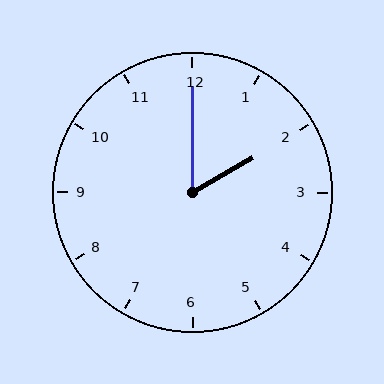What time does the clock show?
2:00.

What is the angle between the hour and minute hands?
Approximately 60 degrees.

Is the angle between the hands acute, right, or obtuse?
It is acute.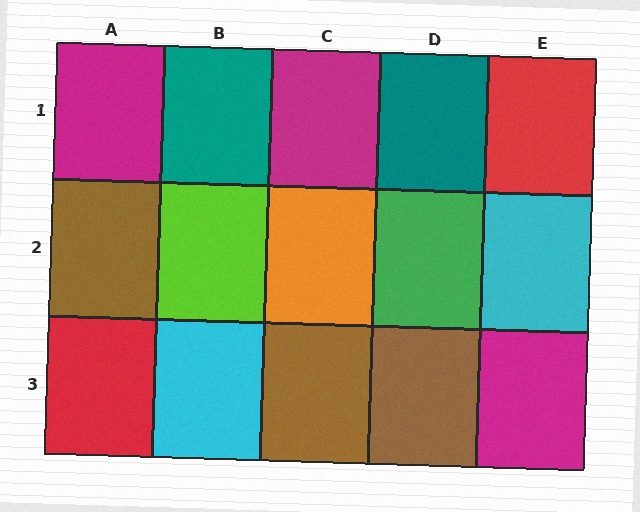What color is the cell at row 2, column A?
Brown.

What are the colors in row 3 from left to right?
Red, cyan, brown, brown, magenta.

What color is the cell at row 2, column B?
Lime.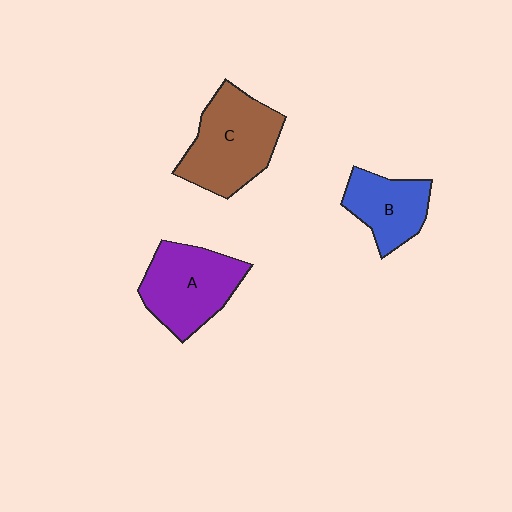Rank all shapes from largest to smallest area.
From largest to smallest: C (brown), A (purple), B (blue).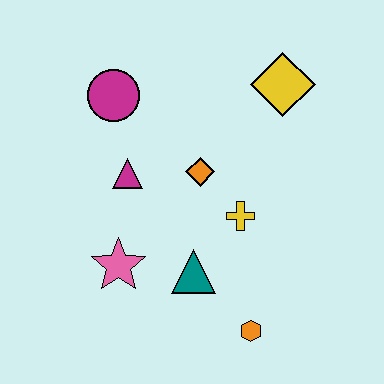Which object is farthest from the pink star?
The yellow diamond is farthest from the pink star.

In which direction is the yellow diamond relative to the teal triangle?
The yellow diamond is above the teal triangle.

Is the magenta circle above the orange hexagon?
Yes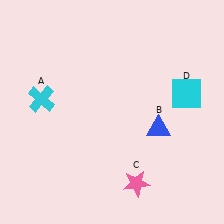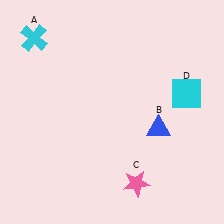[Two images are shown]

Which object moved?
The cyan cross (A) moved up.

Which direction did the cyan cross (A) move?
The cyan cross (A) moved up.